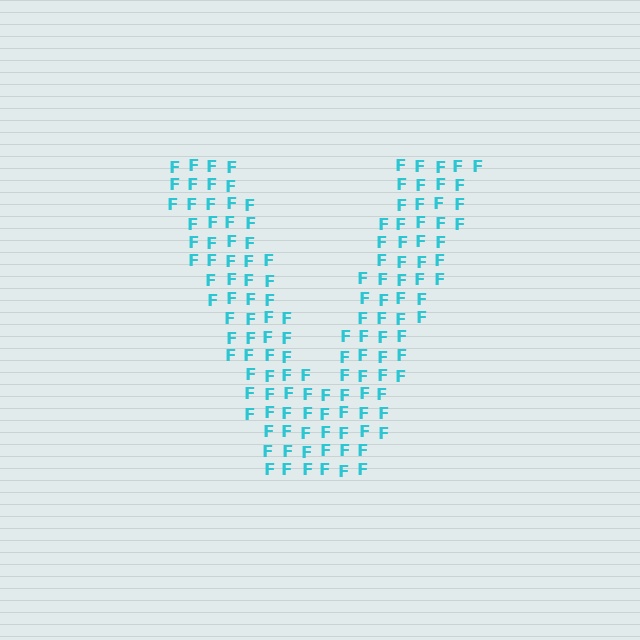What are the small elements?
The small elements are letter F's.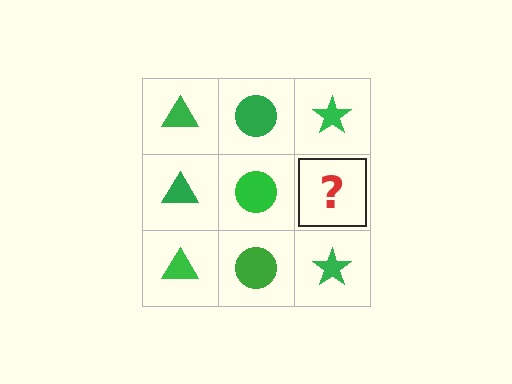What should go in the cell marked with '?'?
The missing cell should contain a green star.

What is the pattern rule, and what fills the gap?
The rule is that each column has a consistent shape. The gap should be filled with a green star.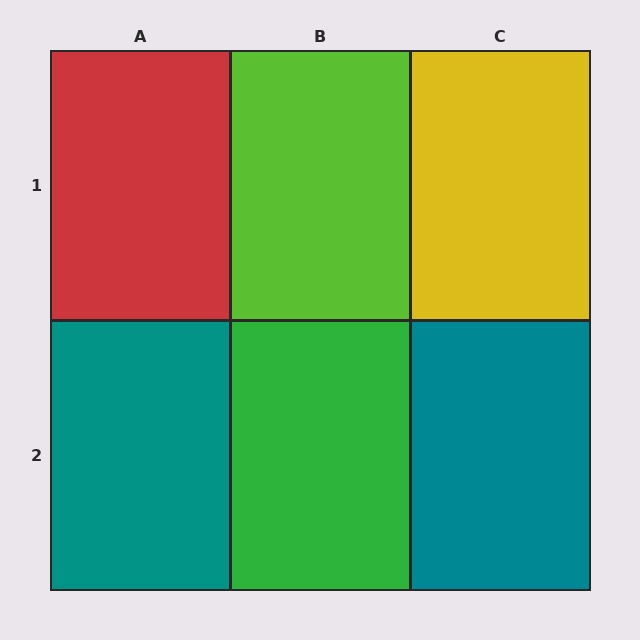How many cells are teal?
2 cells are teal.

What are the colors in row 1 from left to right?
Red, lime, yellow.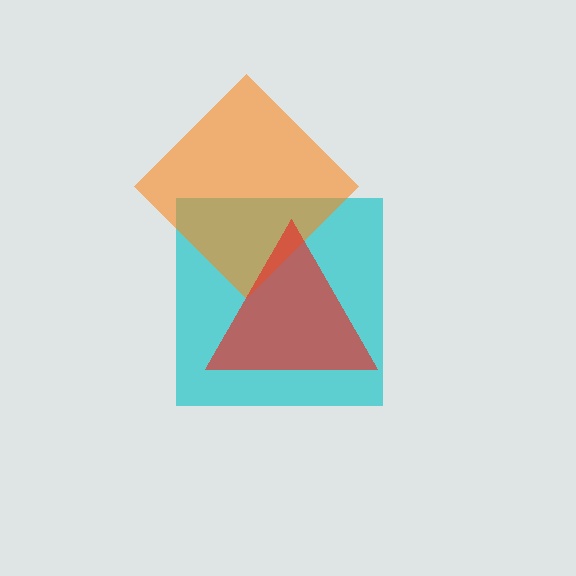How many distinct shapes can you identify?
There are 3 distinct shapes: a cyan square, an orange diamond, a red triangle.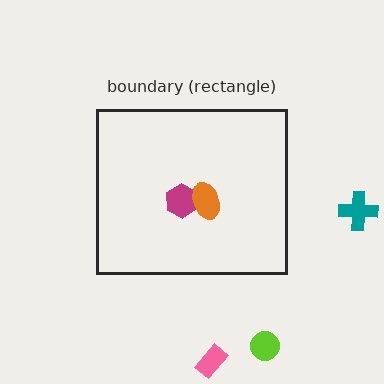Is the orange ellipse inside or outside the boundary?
Inside.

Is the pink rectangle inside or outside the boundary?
Outside.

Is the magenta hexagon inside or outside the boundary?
Inside.